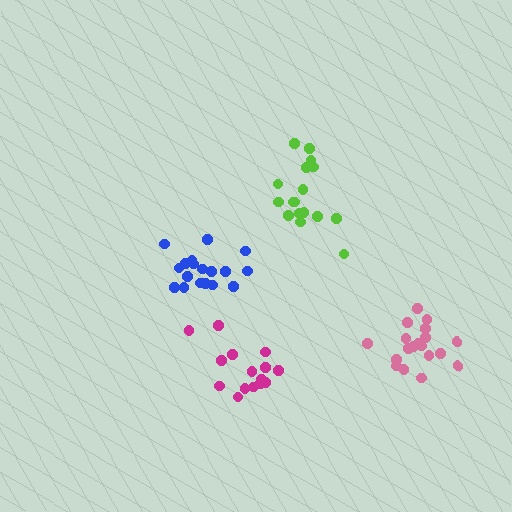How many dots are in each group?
Group 1: 18 dots, Group 2: 17 dots, Group 3: 19 dots, Group 4: 15 dots (69 total).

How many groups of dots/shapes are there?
There are 4 groups.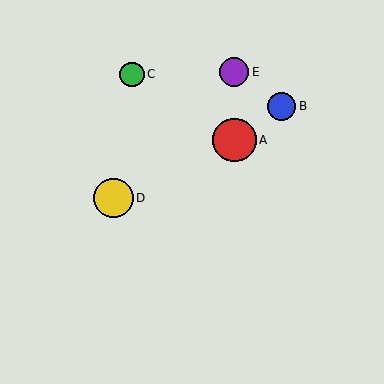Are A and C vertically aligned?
No, A is at x≈234 and C is at x≈132.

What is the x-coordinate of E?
Object E is at x≈234.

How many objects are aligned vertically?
2 objects (A, E) are aligned vertically.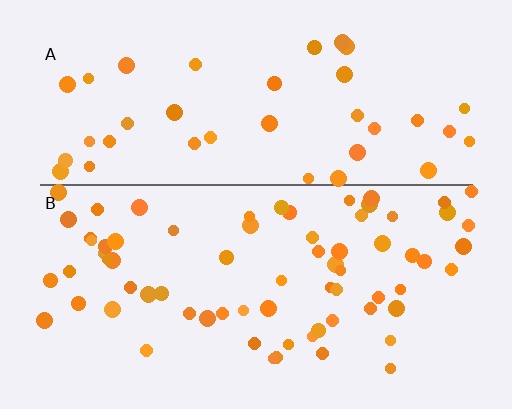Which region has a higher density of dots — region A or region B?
B (the bottom).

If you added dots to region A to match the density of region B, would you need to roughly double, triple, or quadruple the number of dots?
Approximately double.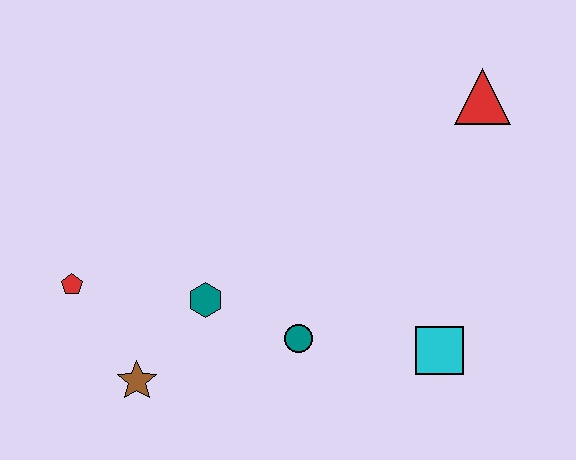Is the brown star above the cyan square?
No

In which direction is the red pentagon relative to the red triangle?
The red pentagon is to the left of the red triangle.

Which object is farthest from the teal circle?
The red triangle is farthest from the teal circle.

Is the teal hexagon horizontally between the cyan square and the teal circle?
No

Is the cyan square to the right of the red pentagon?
Yes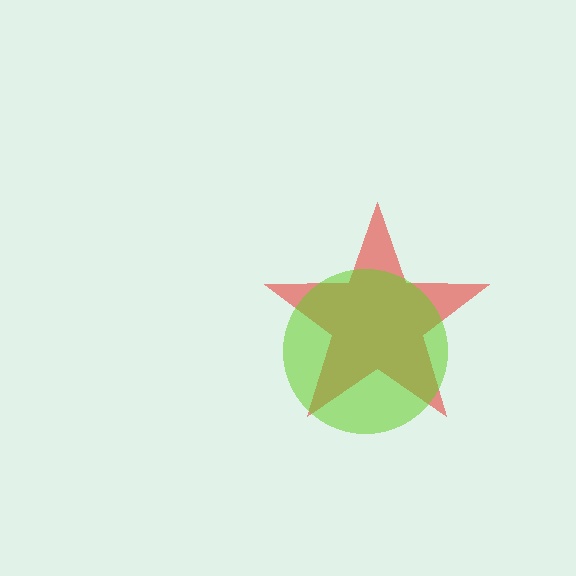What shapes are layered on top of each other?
The layered shapes are: a red star, a lime circle.